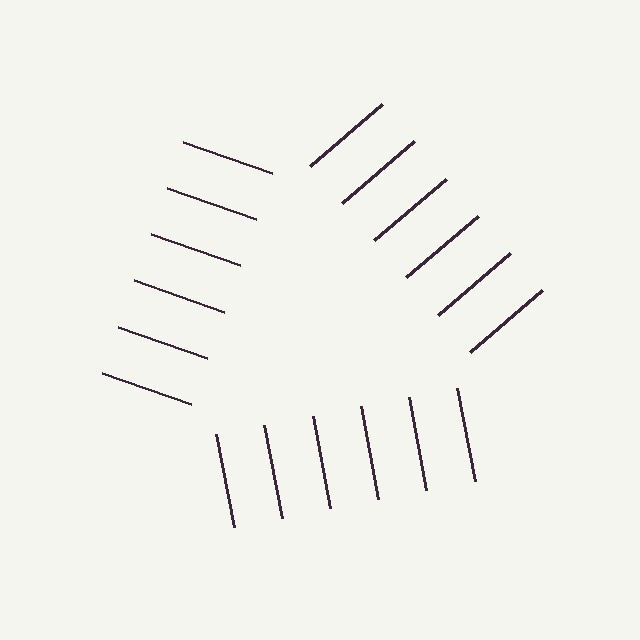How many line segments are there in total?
18 — 6 along each of the 3 edges.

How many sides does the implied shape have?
3 sides — the line-ends trace a triangle.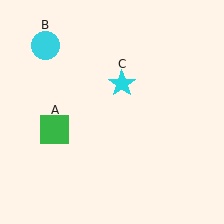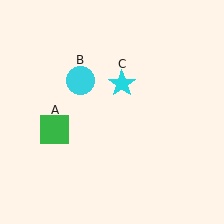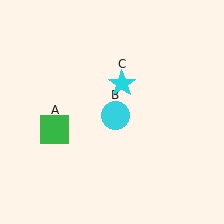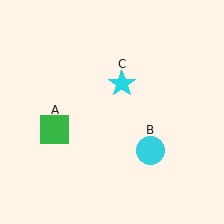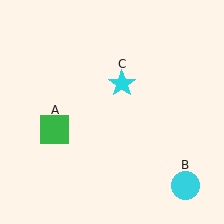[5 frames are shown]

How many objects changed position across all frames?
1 object changed position: cyan circle (object B).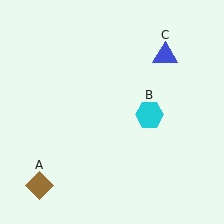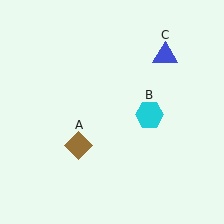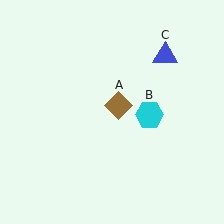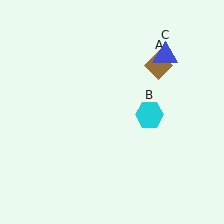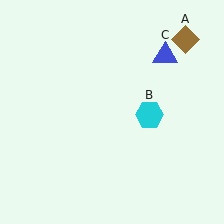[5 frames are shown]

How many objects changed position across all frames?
1 object changed position: brown diamond (object A).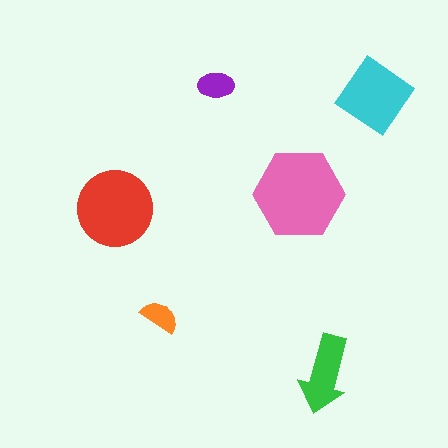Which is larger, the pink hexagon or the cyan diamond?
The pink hexagon.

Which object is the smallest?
The orange semicircle.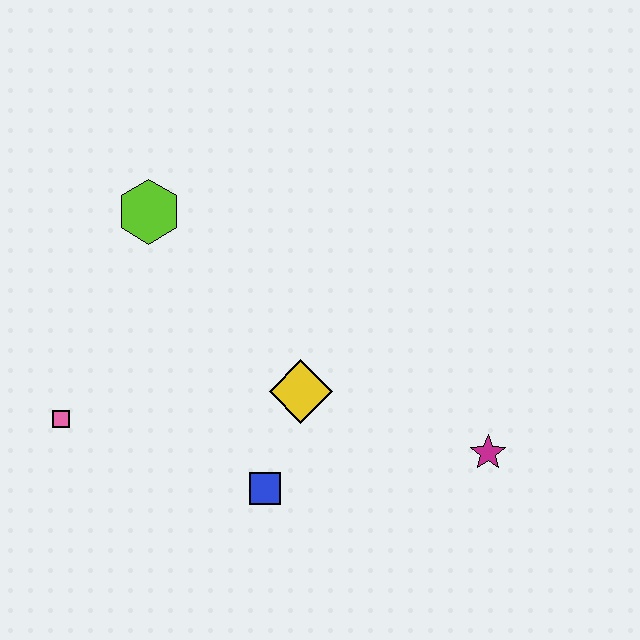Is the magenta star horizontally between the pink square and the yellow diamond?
No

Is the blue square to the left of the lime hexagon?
No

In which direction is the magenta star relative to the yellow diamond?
The magenta star is to the right of the yellow diamond.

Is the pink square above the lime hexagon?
No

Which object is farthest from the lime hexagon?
The magenta star is farthest from the lime hexagon.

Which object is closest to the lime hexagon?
The pink square is closest to the lime hexagon.